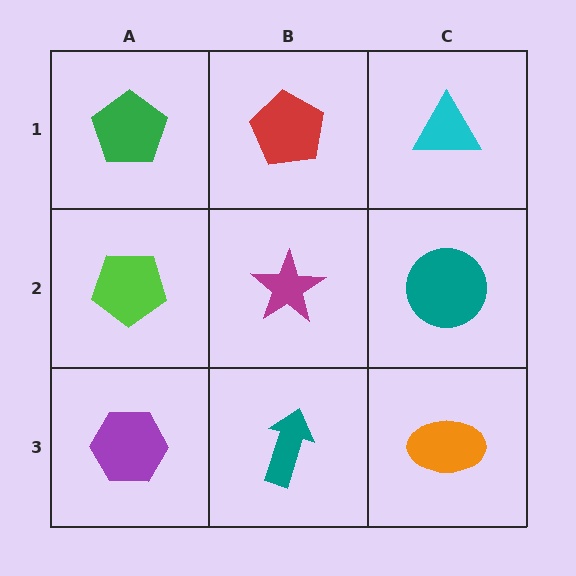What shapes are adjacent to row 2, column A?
A green pentagon (row 1, column A), a purple hexagon (row 3, column A), a magenta star (row 2, column B).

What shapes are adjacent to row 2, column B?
A red pentagon (row 1, column B), a teal arrow (row 3, column B), a lime pentagon (row 2, column A), a teal circle (row 2, column C).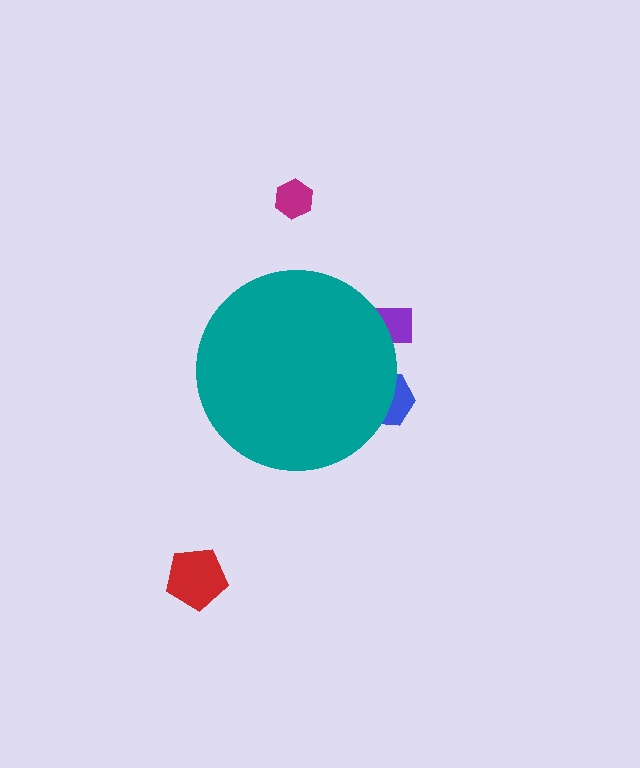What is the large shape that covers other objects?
A teal circle.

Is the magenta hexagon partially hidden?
No, the magenta hexagon is fully visible.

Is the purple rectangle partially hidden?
Yes, the purple rectangle is partially hidden behind the teal circle.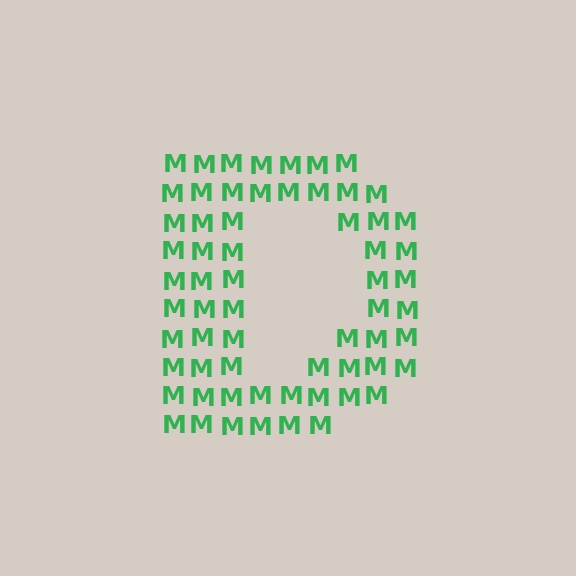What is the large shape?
The large shape is the letter D.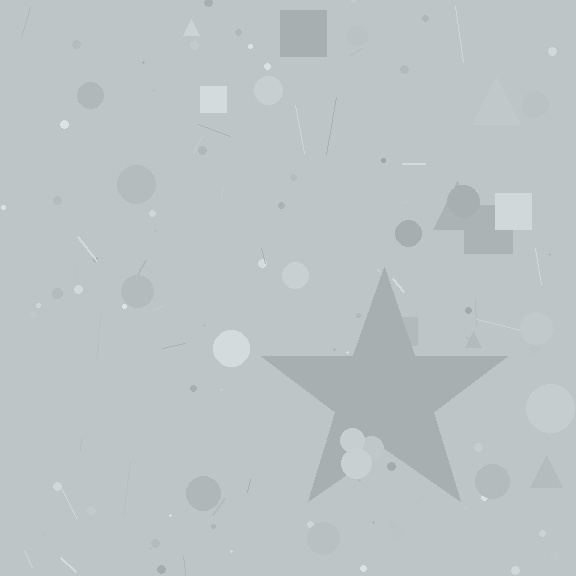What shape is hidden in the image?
A star is hidden in the image.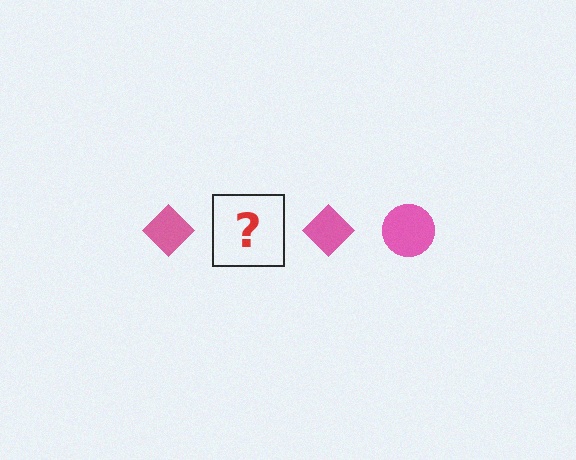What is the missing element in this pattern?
The missing element is a pink circle.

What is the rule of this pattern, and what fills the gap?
The rule is that the pattern cycles through diamond, circle shapes in pink. The gap should be filled with a pink circle.